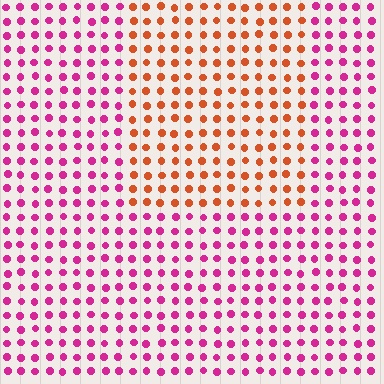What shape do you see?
I see a rectangle.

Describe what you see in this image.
The image is filled with small magenta elements in a uniform arrangement. A rectangle-shaped region is visible where the elements are tinted to a slightly different hue, forming a subtle color boundary.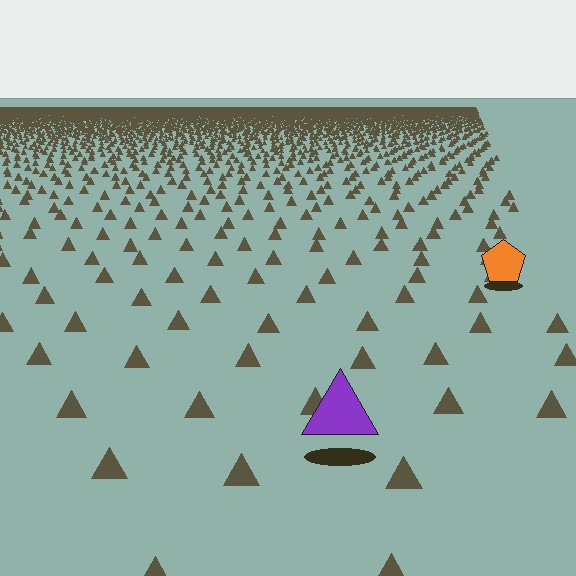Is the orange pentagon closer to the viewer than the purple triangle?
No. The purple triangle is closer — you can tell from the texture gradient: the ground texture is coarser near it.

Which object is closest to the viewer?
The purple triangle is closest. The texture marks near it are larger and more spread out.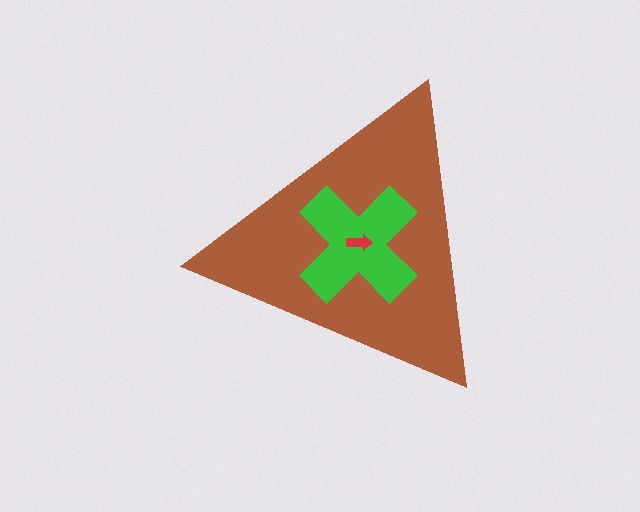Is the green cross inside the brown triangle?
Yes.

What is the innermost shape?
The red arrow.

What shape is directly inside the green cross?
The red arrow.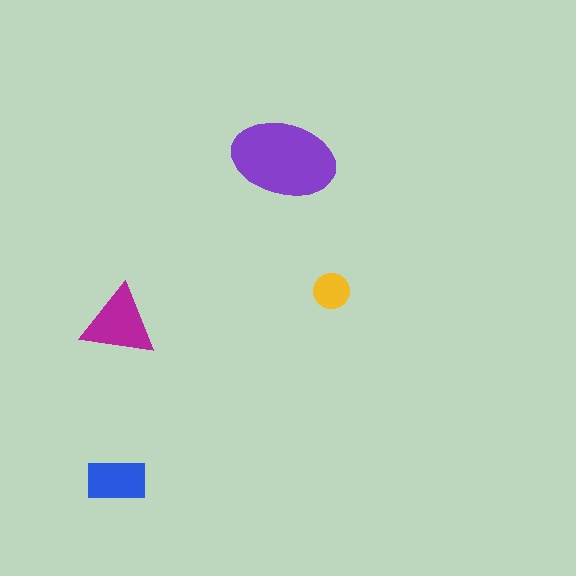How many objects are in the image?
There are 4 objects in the image.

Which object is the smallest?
The yellow circle.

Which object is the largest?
The purple ellipse.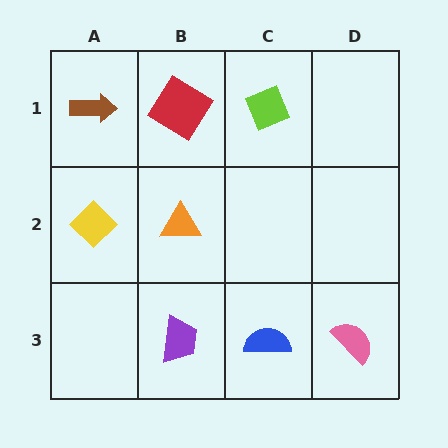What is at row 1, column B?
A red diamond.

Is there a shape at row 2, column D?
No, that cell is empty.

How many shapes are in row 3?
3 shapes.